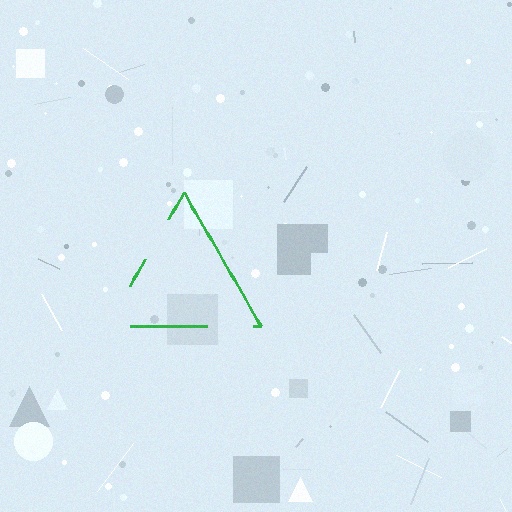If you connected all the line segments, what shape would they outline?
They would outline a triangle.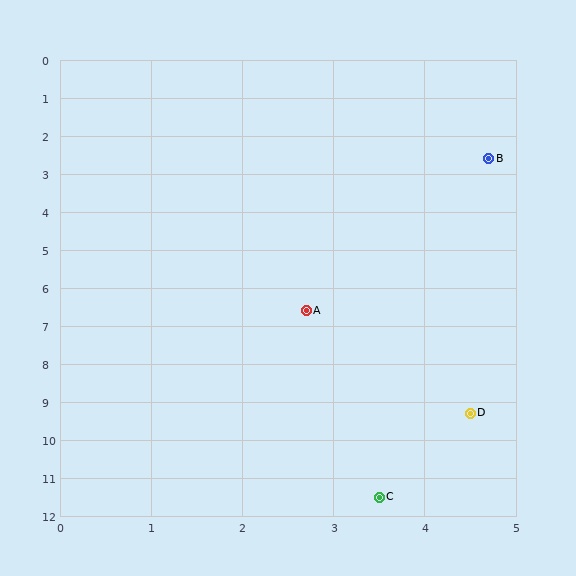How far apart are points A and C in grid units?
Points A and C are about 5.0 grid units apart.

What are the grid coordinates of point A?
Point A is at approximately (2.7, 6.6).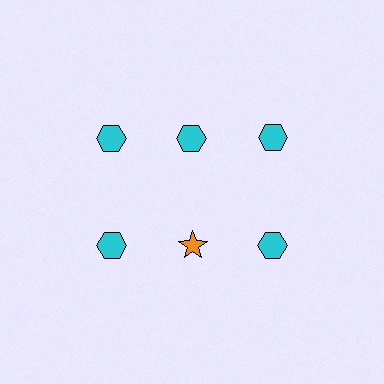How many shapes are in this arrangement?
There are 6 shapes arranged in a grid pattern.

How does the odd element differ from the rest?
It differs in both color (orange instead of cyan) and shape (star instead of hexagon).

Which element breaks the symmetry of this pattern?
The orange star in the second row, second from left column breaks the symmetry. All other shapes are cyan hexagons.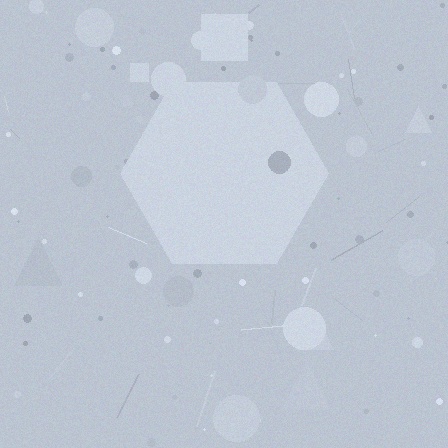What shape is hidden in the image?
A hexagon is hidden in the image.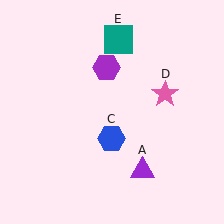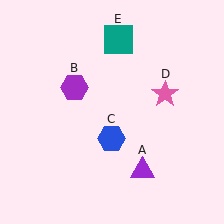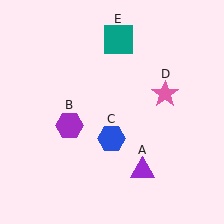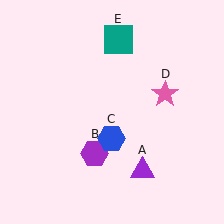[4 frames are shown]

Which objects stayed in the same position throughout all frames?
Purple triangle (object A) and blue hexagon (object C) and pink star (object D) and teal square (object E) remained stationary.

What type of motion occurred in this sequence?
The purple hexagon (object B) rotated counterclockwise around the center of the scene.